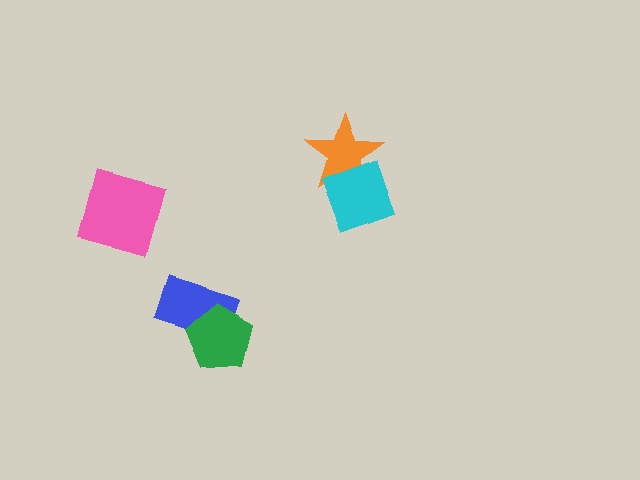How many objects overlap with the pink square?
0 objects overlap with the pink square.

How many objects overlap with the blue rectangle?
1 object overlaps with the blue rectangle.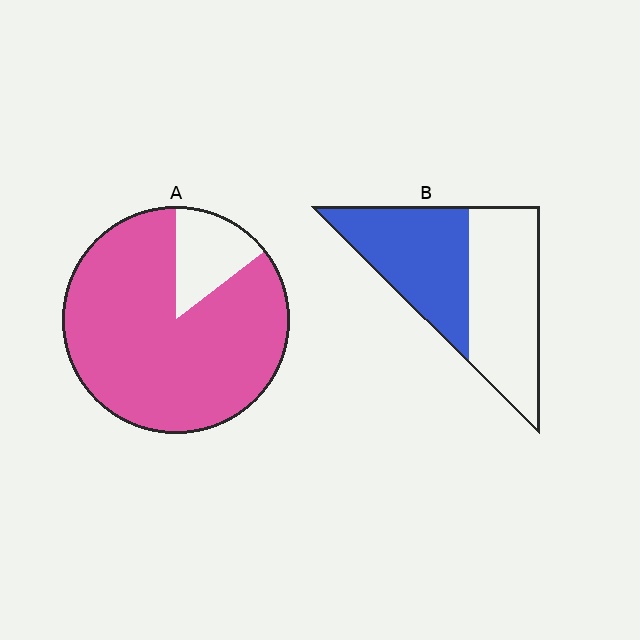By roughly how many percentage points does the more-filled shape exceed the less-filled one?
By roughly 40 percentage points (A over B).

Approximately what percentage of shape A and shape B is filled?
A is approximately 85% and B is approximately 50%.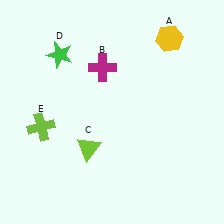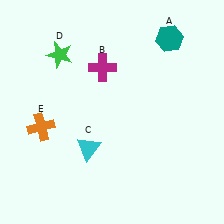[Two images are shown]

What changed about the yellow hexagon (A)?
In Image 1, A is yellow. In Image 2, it changed to teal.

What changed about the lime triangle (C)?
In Image 1, C is lime. In Image 2, it changed to cyan.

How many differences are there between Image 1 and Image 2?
There are 3 differences between the two images.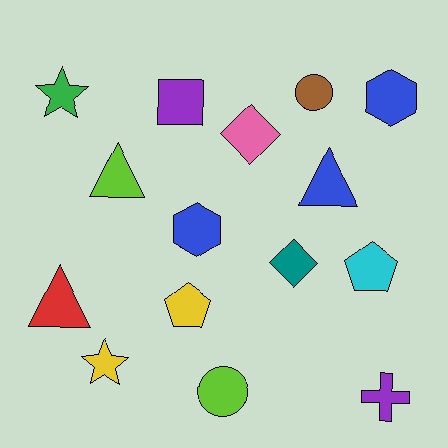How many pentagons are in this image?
There are 2 pentagons.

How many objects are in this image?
There are 15 objects.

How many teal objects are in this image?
There is 1 teal object.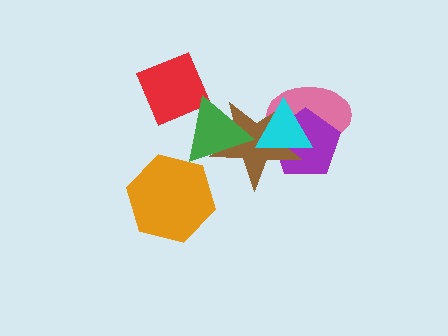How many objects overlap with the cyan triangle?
3 objects overlap with the cyan triangle.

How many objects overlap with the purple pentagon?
3 objects overlap with the purple pentagon.